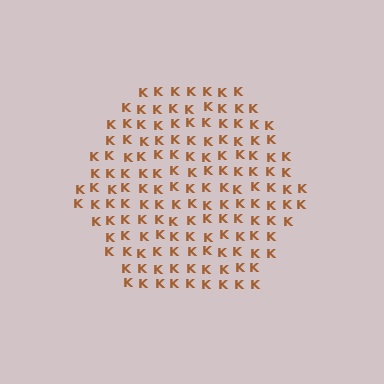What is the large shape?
The large shape is a hexagon.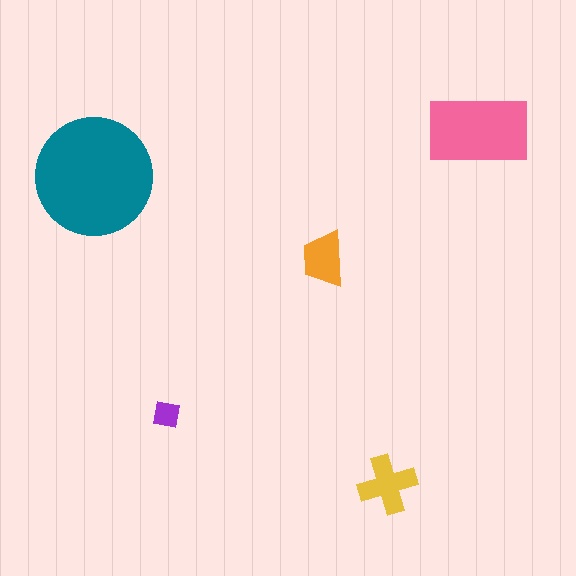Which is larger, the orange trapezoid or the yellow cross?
The yellow cross.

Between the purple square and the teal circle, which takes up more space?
The teal circle.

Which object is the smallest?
The purple square.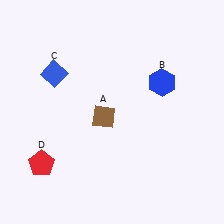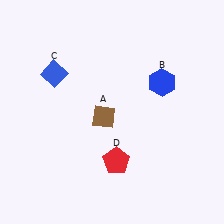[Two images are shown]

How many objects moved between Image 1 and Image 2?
1 object moved between the two images.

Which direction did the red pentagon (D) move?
The red pentagon (D) moved right.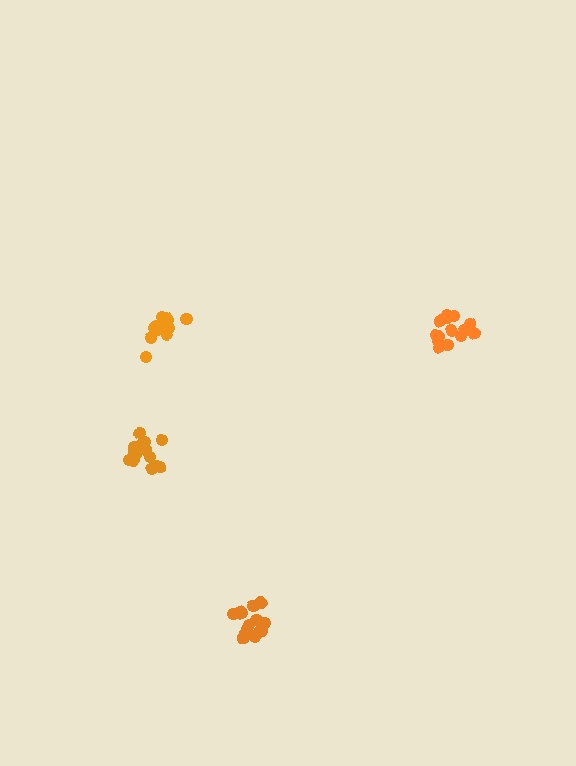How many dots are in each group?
Group 1: 16 dots, Group 2: 16 dots, Group 3: 13 dots, Group 4: 14 dots (59 total).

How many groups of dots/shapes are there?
There are 4 groups.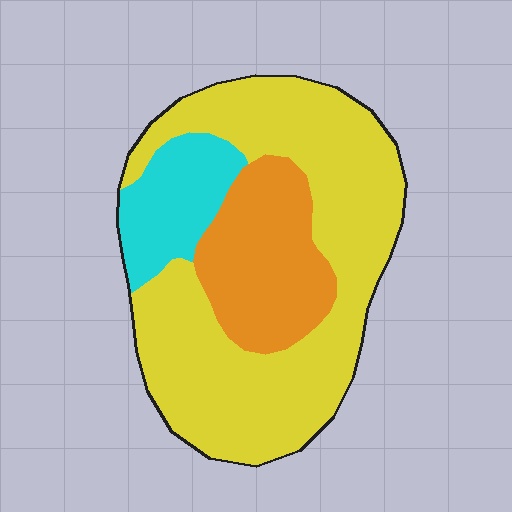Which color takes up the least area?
Cyan, at roughly 15%.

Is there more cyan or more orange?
Orange.